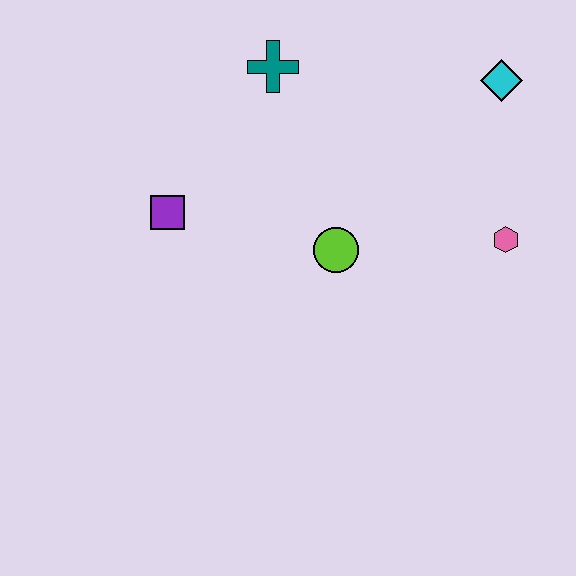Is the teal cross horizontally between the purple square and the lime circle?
Yes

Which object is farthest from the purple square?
The cyan diamond is farthest from the purple square.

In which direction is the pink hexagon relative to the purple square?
The pink hexagon is to the right of the purple square.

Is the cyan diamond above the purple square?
Yes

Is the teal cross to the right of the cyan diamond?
No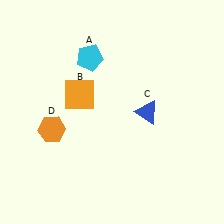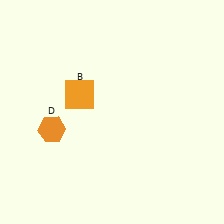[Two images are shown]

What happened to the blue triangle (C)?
The blue triangle (C) was removed in Image 2. It was in the bottom-right area of Image 1.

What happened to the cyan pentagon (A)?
The cyan pentagon (A) was removed in Image 2. It was in the top-left area of Image 1.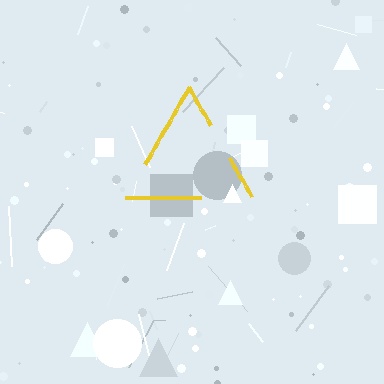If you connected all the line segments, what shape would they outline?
They would outline a triangle.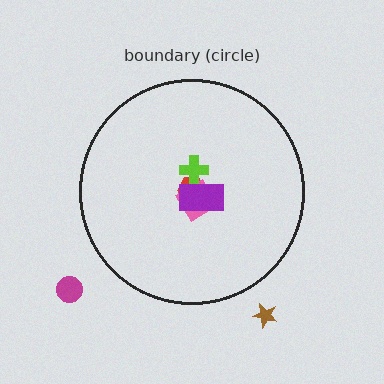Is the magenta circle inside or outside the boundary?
Outside.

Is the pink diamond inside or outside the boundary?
Inside.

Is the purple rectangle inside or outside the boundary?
Inside.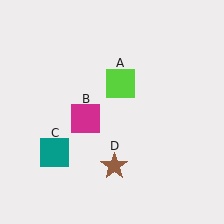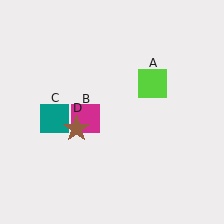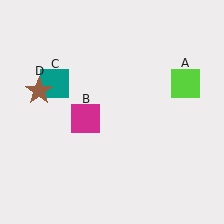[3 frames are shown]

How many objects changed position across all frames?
3 objects changed position: lime square (object A), teal square (object C), brown star (object D).